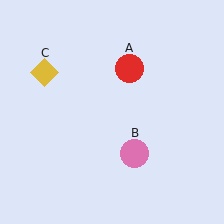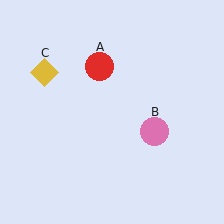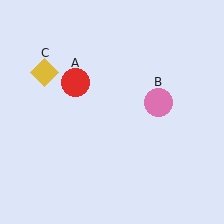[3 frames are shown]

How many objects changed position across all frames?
2 objects changed position: red circle (object A), pink circle (object B).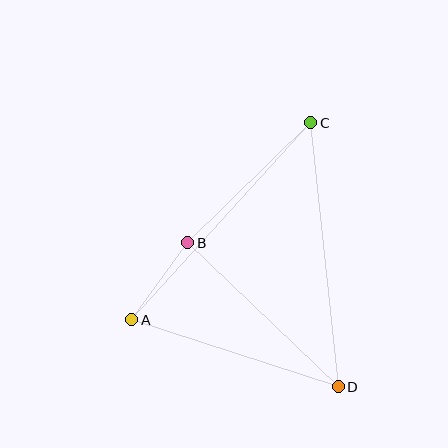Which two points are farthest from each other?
Points A and C are farthest from each other.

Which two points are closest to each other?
Points A and B are closest to each other.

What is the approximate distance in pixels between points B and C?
The distance between B and C is approximately 172 pixels.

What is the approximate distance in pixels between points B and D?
The distance between B and D is approximately 208 pixels.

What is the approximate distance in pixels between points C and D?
The distance between C and D is approximately 265 pixels.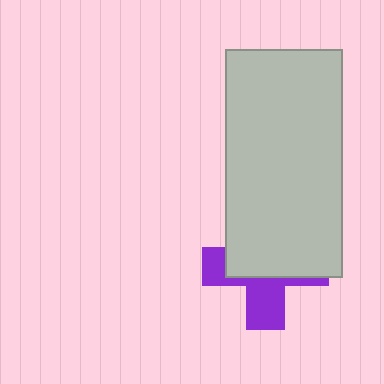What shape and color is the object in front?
The object in front is a light gray rectangle.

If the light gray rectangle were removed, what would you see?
You would see the complete purple cross.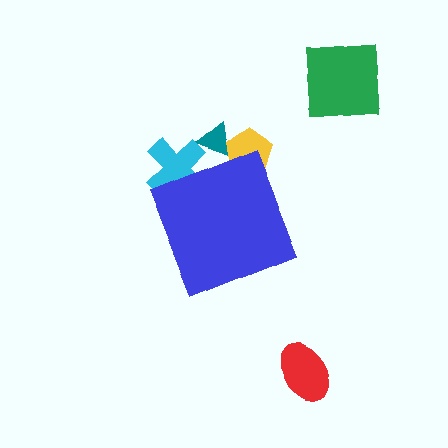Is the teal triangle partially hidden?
Yes, the teal triangle is partially hidden behind the blue diamond.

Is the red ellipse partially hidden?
No, the red ellipse is fully visible.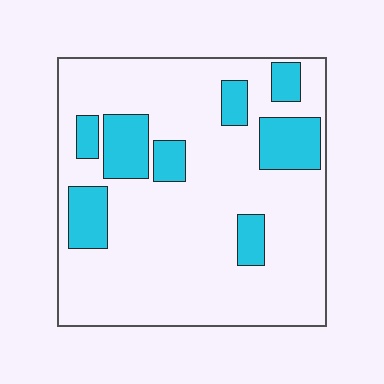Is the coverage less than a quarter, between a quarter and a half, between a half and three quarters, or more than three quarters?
Less than a quarter.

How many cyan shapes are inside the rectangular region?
8.